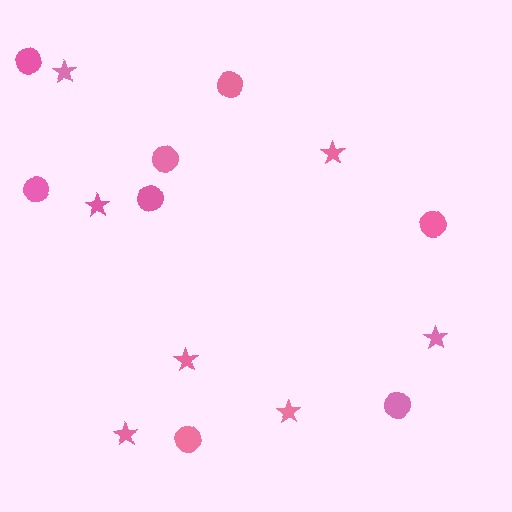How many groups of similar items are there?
There are 2 groups: one group of stars (7) and one group of circles (8).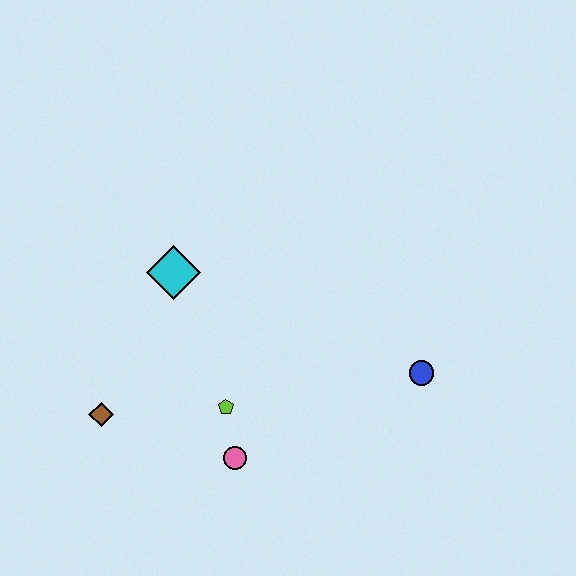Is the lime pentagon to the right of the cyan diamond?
Yes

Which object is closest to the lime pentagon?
The pink circle is closest to the lime pentagon.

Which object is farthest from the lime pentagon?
The blue circle is farthest from the lime pentagon.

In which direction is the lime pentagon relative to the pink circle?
The lime pentagon is above the pink circle.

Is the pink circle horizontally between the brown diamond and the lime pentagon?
No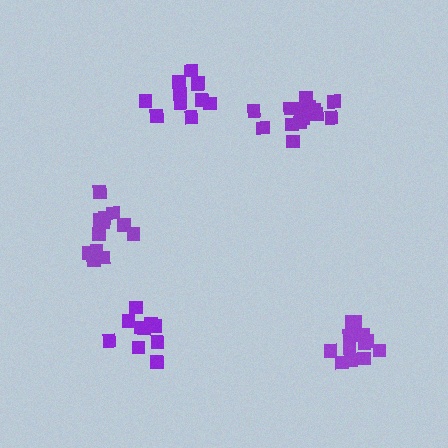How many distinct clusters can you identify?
There are 5 distinct clusters.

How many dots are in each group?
Group 1: 14 dots, Group 2: 12 dots, Group 3: 11 dots, Group 4: 13 dots, Group 5: 12 dots (62 total).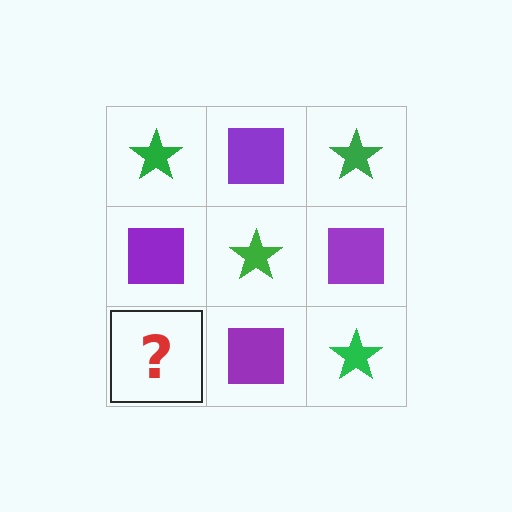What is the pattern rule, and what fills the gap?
The rule is that it alternates green star and purple square in a checkerboard pattern. The gap should be filled with a green star.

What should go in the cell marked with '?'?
The missing cell should contain a green star.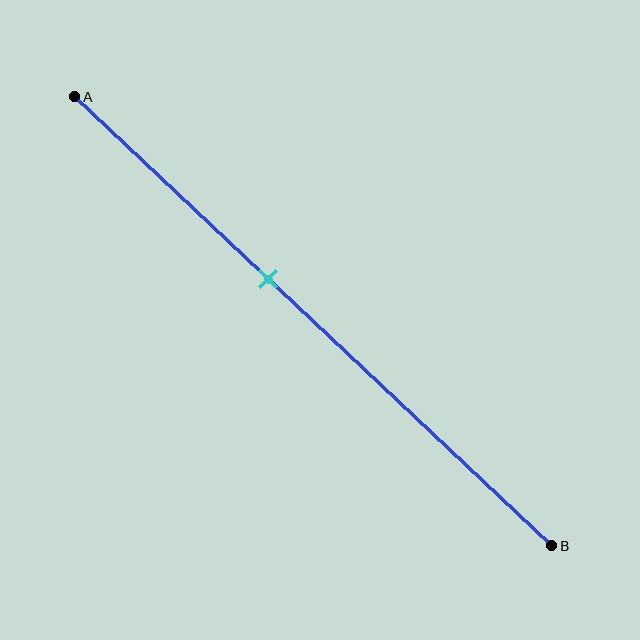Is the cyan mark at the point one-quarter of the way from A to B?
No, the mark is at about 40% from A, not at the 25% one-quarter point.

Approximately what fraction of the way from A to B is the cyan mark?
The cyan mark is approximately 40% of the way from A to B.